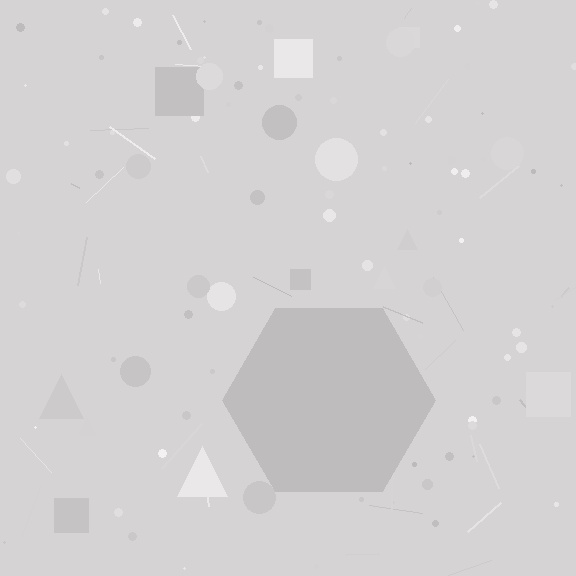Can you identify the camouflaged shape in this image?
The camouflaged shape is a hexagon.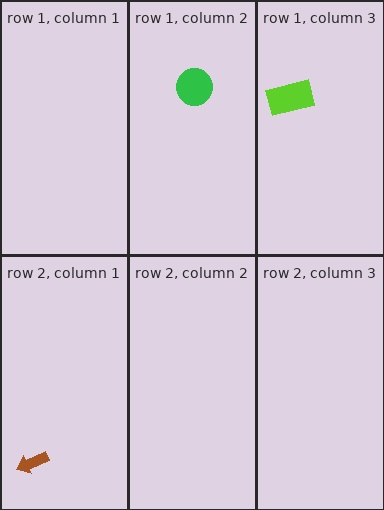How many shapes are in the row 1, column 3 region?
1.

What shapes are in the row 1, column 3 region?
The lime rectangle.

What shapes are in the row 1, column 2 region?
The green circle.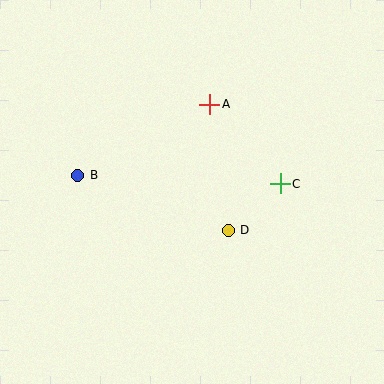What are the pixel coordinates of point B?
Point B is at (78, 176).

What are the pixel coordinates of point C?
Point C is at (280, 183).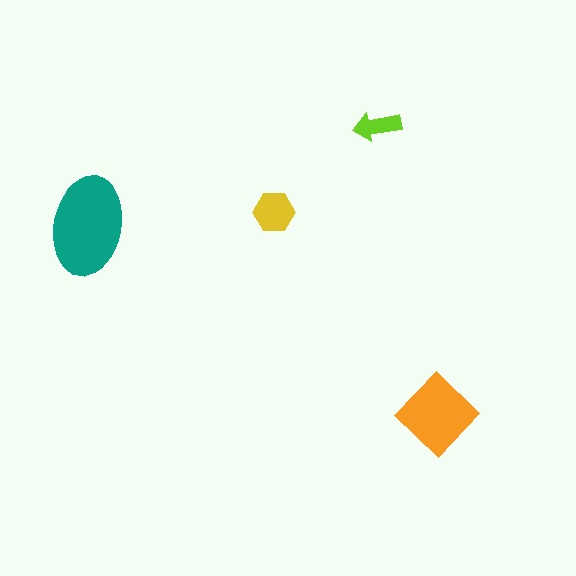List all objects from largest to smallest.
The teal ellipse, the orange diamond, the yellow hexagon, the lime arrow.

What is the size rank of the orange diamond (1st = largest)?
2nd.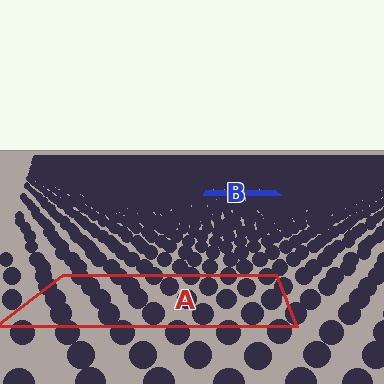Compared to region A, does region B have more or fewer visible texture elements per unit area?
Region B has more texture elements per unit area — they are packed more densely because it is farther away.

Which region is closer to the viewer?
Region A is closer. The texture elements there are larger and more spread out.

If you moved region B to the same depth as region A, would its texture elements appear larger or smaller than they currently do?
They would appear larger. At a closer depth, the same texture elements are projected at a bigger on-screen size.